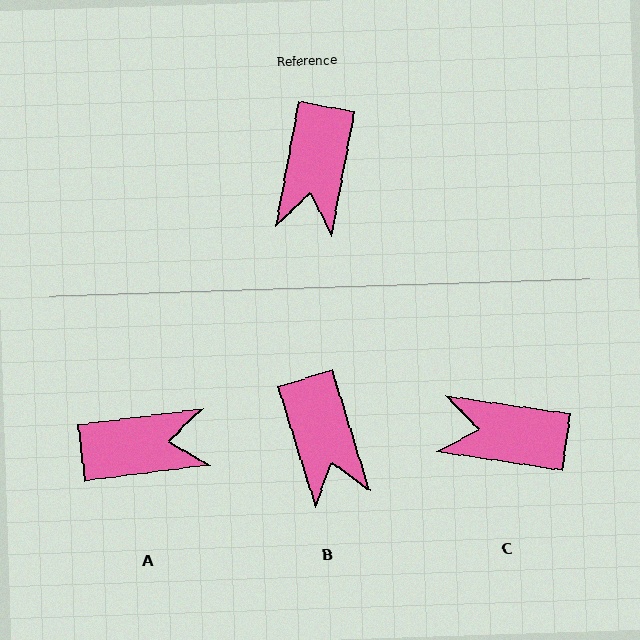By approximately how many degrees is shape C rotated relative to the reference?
Approximately 88 degrees clockwise.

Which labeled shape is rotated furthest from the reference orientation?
A, about 107 degrees away.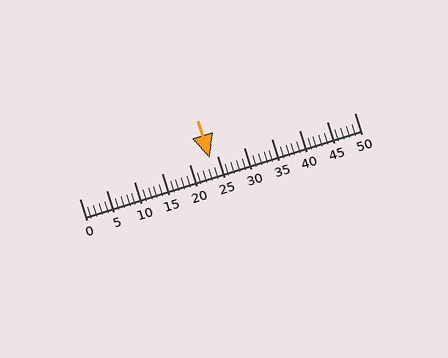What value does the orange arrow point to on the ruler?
The orange arrow points to approximately 24.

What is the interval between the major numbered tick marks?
The major tick marks are spaced 5 units apart.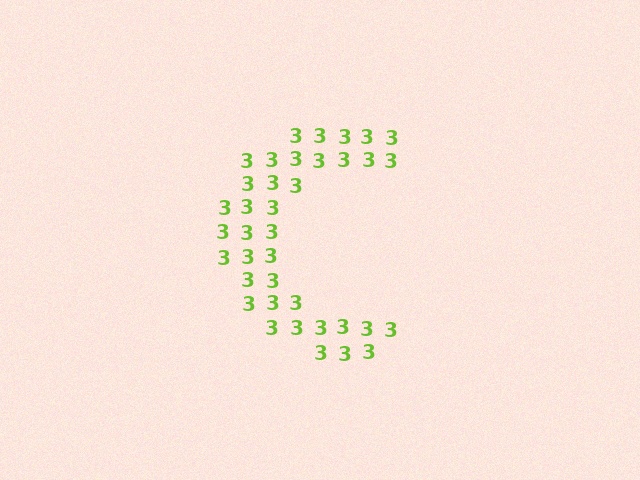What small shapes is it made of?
It is made of small digit 3's.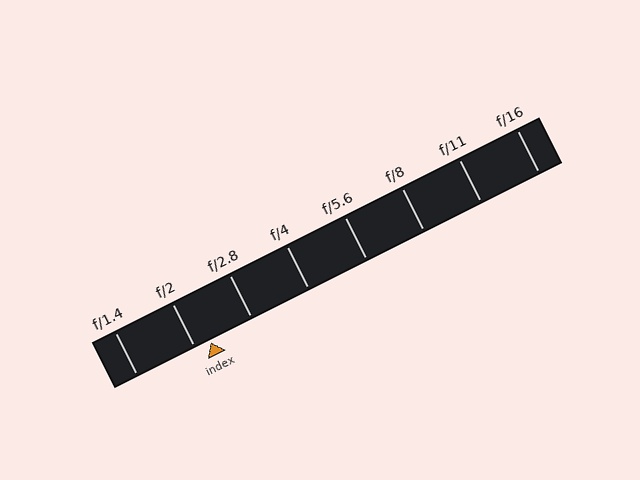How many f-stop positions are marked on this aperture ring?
There are 8 f-stop positions marked.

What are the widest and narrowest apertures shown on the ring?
The widest aperture shown is f/1.4 and the narrowest is f/16.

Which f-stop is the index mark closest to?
The index mark is closest to f/2.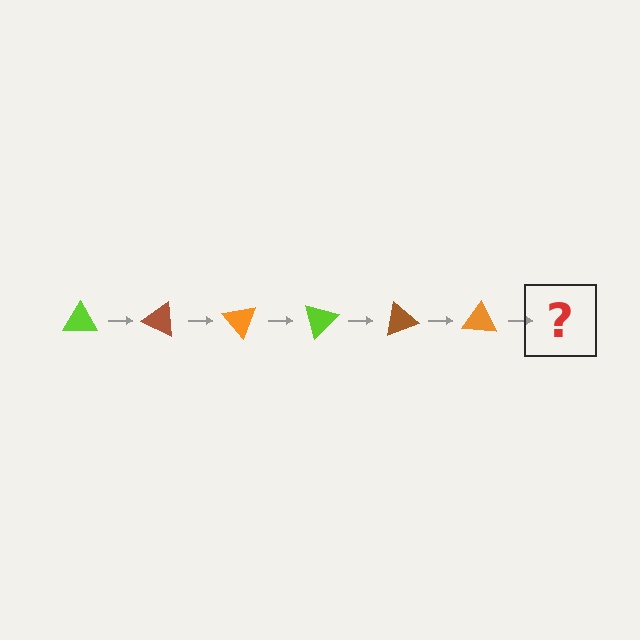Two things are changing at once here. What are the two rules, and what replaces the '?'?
The two rules are that it rotates 25 degrees each step and the color cycles through lime, brown, and orange. The '?' should be a lime triangle, rotated 150 degrees from the start.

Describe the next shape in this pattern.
It should be a lime triangle, rotated 150 degrees from the start.